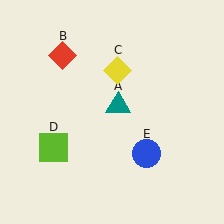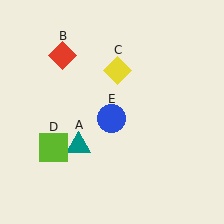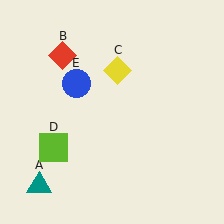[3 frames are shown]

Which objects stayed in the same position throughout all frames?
Red diamond (object B) and yellow diamond (object C) and lime square (object D) remained stationary.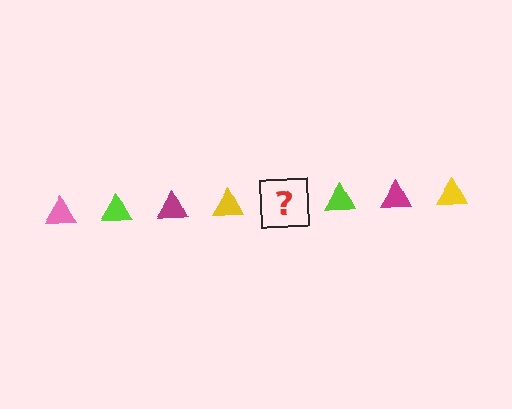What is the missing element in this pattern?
The missing element is a pink triangle.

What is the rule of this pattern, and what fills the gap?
The rule is that the pattern cycles through pink, lime, magenta, yellow triangles. The gap should be filled with a pink triangle.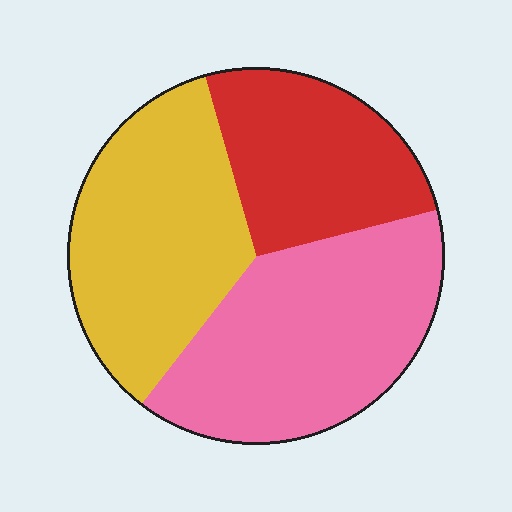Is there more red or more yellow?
Yellow.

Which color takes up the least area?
Red, at roughly 25%.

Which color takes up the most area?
Pink, at roughly 40%.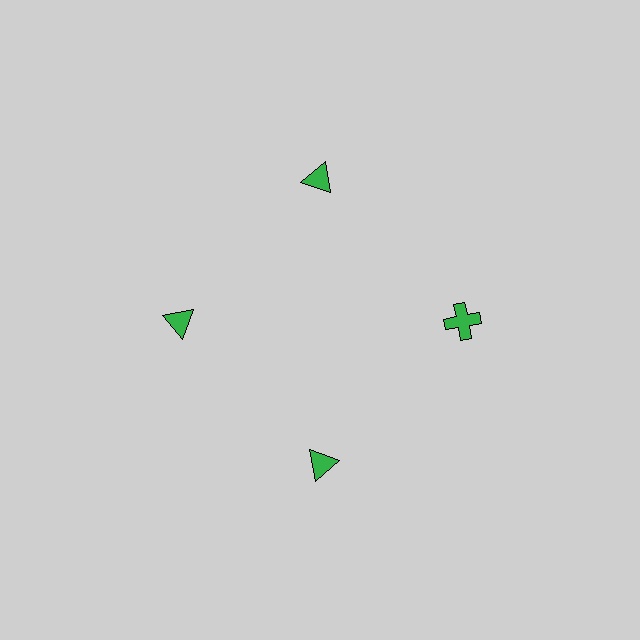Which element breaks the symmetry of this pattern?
The green cross at roughly the 3 o'clock position breaks the symmetry. All other shapes are green triangles.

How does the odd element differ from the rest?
It has a different shape: cross instead of triangle.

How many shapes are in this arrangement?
There are 4 shapes arranged in a ring pattern.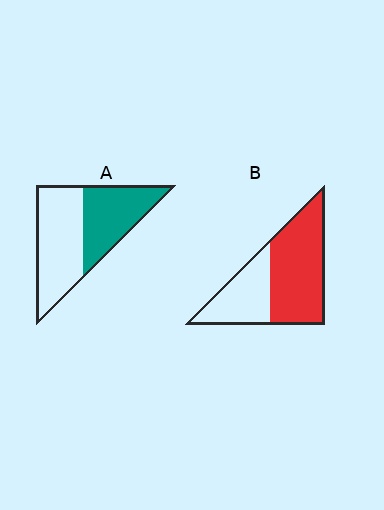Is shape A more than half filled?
No.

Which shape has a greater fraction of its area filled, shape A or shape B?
Shape B.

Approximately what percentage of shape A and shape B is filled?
A is approximately 45% and B is approximately 65%.